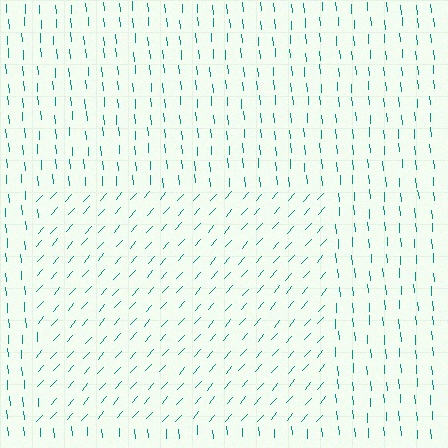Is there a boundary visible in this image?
Yes, there is a texture boundary formed by a change in line orientation.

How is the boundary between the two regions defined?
The boundary is defined purely by a change in line orientation (approximately 45 degrees difference). All lines are the same color and thickness.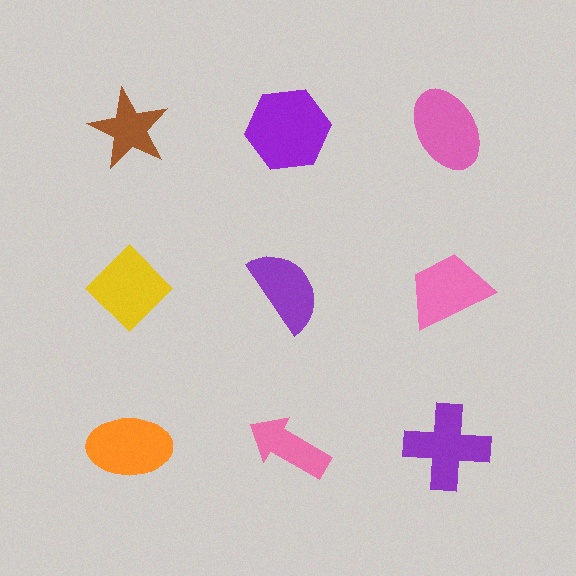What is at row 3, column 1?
An orange ellipse.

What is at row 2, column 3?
A pink trapezoid.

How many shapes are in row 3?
3 shapes.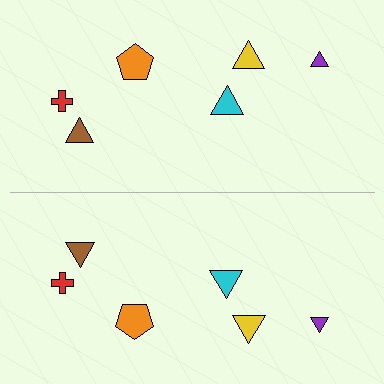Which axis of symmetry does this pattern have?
The pattern has a horizontal axis of symmetry running through the center of the image.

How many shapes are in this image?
There are 12 shapes in this image.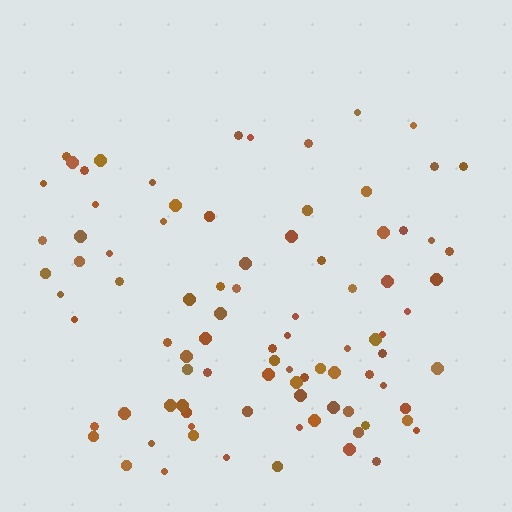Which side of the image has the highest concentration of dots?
The bottom.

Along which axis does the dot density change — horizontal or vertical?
Vertical.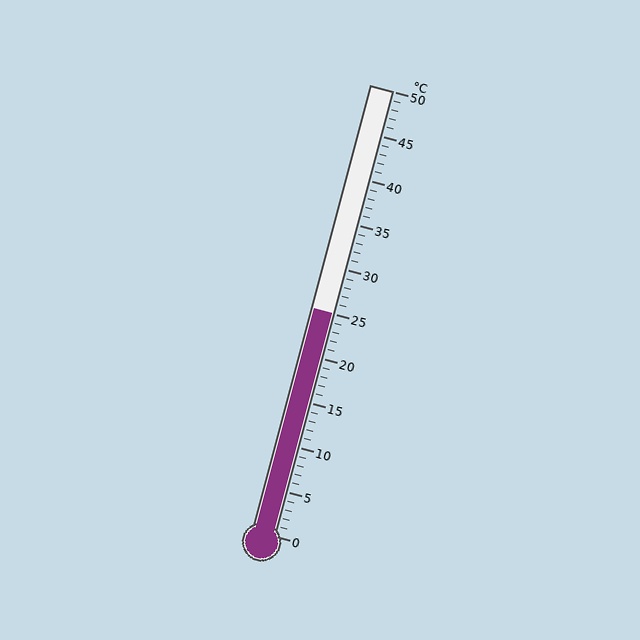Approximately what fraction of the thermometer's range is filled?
The thermometer is filled to approximately 50% of its range.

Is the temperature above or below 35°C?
The temperature is below 35°C.